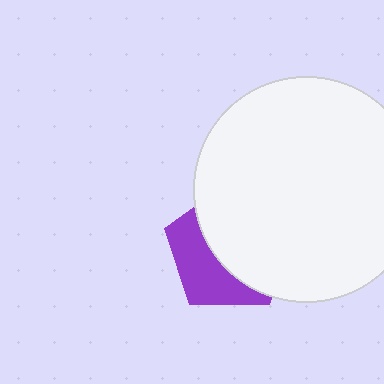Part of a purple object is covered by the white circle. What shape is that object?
It is a pentagon.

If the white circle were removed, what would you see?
You would see the complete purple pentagon.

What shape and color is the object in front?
The object in front is a white circle.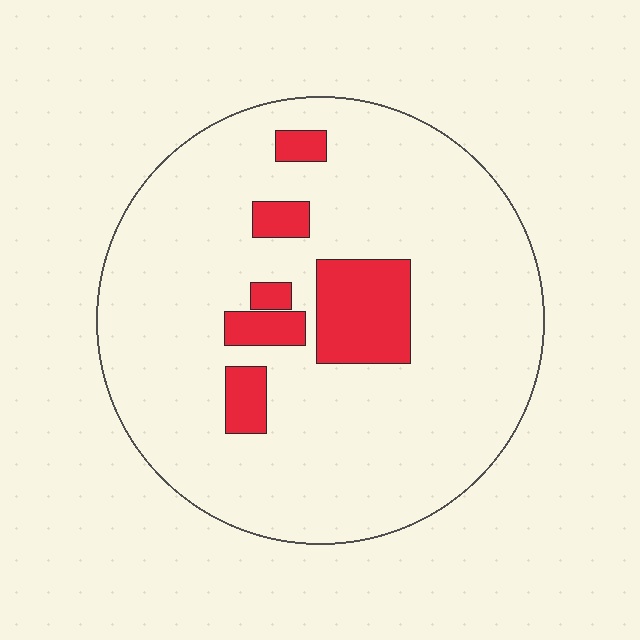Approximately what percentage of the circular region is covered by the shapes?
Approximately 15%.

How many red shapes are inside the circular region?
6.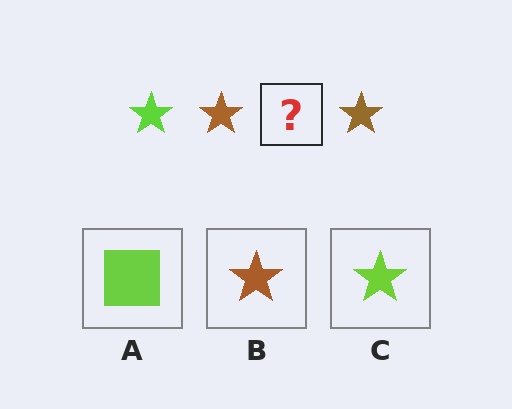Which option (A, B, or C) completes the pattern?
C.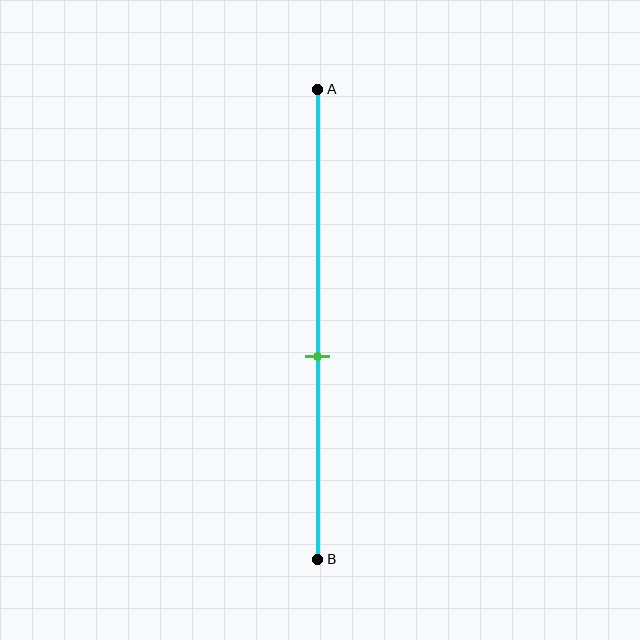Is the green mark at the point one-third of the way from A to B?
No, the mark is at about 55% from A, not at the 33% one-third point.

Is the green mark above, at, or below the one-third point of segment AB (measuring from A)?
The green mark is below the one-third point of segment AB.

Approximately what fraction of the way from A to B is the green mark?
The green mark is approximately 55% of the way from A to B.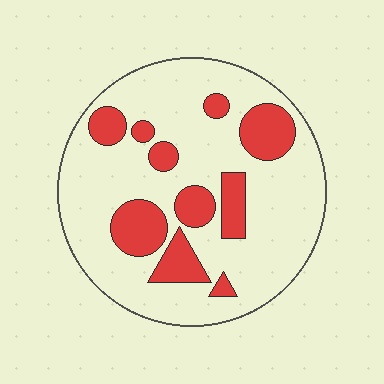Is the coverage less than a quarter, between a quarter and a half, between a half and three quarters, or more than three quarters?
Less than a quarter.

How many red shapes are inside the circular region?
10.